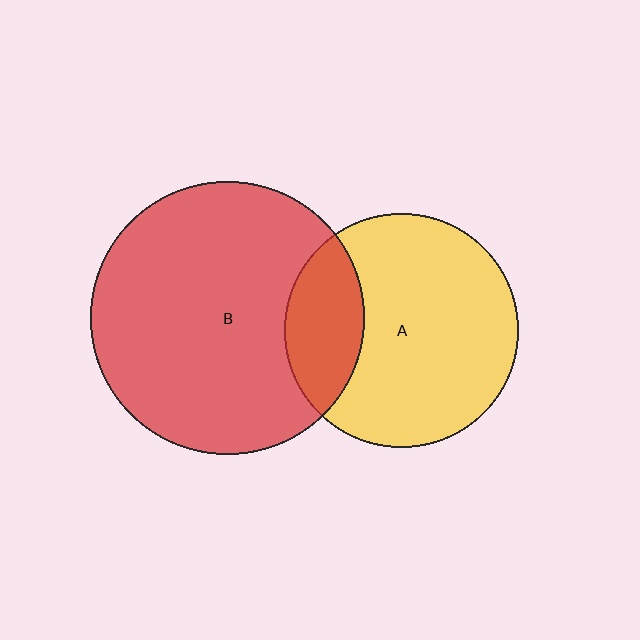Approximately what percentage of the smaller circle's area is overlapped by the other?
Approximately 25%.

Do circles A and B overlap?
Yes.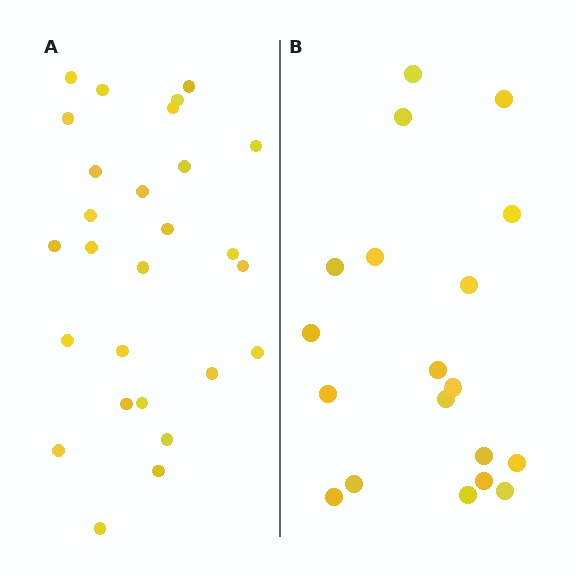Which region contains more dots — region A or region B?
Region A (the left region) has more dots.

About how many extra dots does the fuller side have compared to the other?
Region A has roughly 8 or so more dots than region B.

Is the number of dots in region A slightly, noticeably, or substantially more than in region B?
Region A has noticeably more, but not dramatically so. The ratio is roughly 1.4 to 1.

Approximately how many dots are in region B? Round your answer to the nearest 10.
About 20 dots. (The exact count is 19, which rounds to 20.)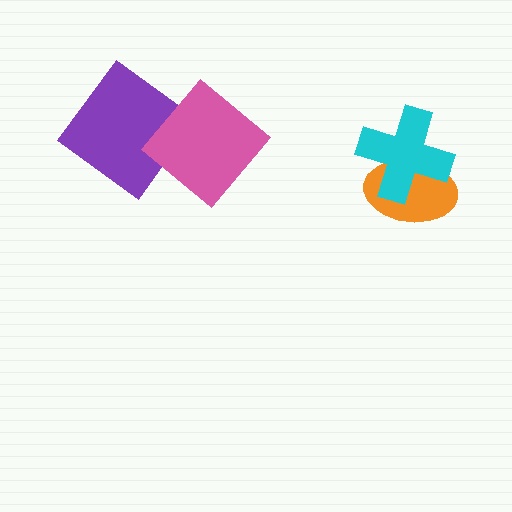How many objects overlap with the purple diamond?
1 object overlaps with the purple diamond.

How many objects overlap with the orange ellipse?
1 object overlaps with the orange ellipse.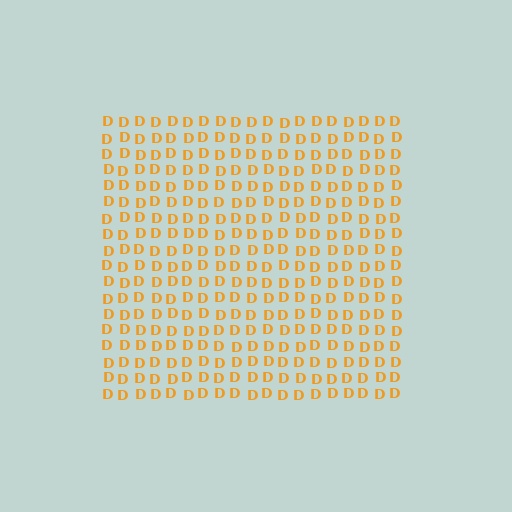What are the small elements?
The small elements are letter D's.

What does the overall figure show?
The overall figure shows a square.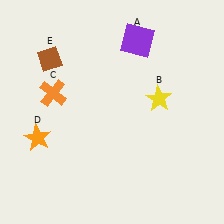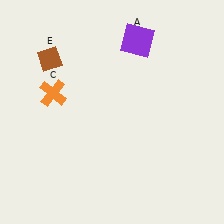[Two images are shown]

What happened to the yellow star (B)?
The yellow star (B) was removed in Image 2. It was in the top-right area of Image 1.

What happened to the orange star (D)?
The orange star (D) was removed in Image 2. It was in the bottom-left area of Image 1.